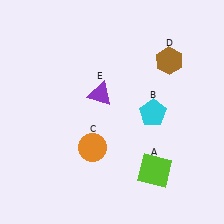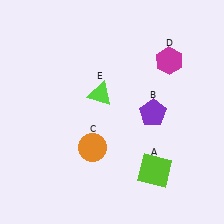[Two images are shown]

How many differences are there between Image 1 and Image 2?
There are 3 differences between the two images.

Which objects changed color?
B changed from cyan to purple. D changed from brown to magenta. E changed from purple to lime.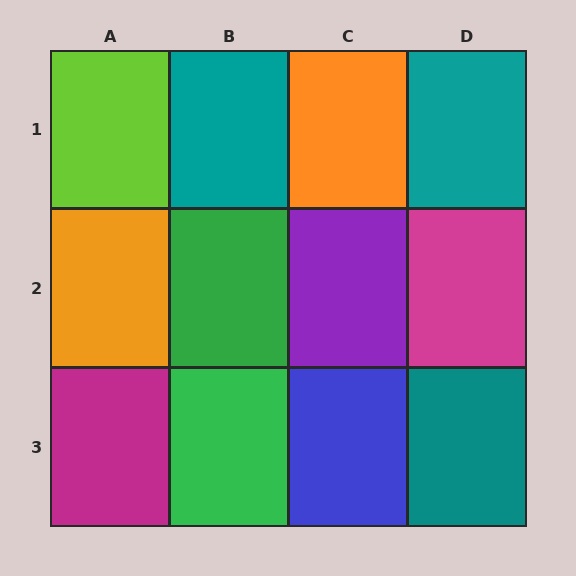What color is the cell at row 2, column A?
Orange.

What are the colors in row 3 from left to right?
Magenta, green, blue, teal.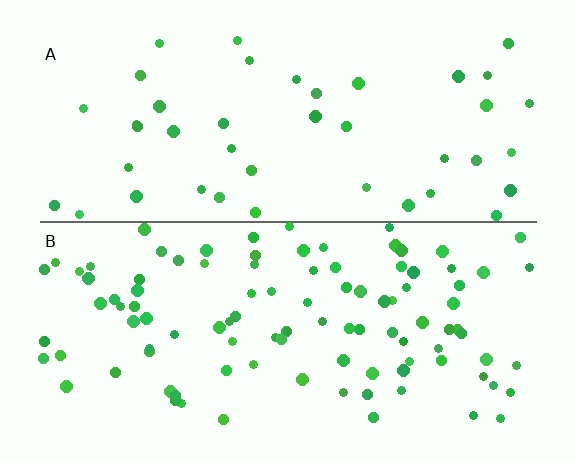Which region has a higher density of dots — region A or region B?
B (the bottom).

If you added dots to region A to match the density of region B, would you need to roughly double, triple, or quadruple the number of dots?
Approximately double.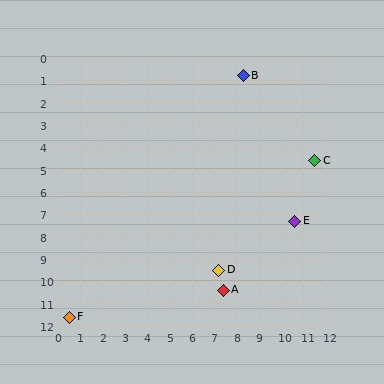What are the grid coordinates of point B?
Point B is at approximately (8.3, 0.8).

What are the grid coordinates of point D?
Point D is at approximately (7.2, 9.5).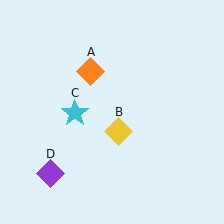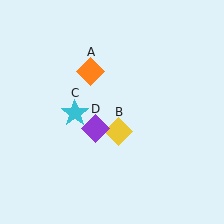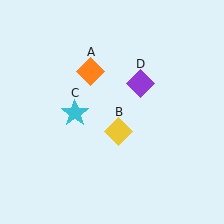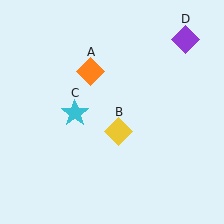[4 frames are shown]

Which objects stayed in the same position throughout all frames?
Orange diamond (object A) and yellow diamond (object B) and cyan star (object C) remained stationary.